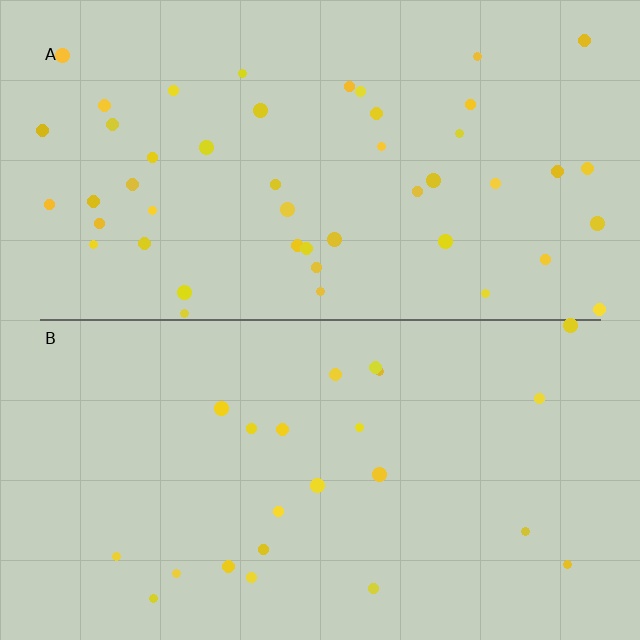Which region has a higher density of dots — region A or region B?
A (the top).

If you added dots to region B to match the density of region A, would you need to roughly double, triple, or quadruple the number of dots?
Approximately double.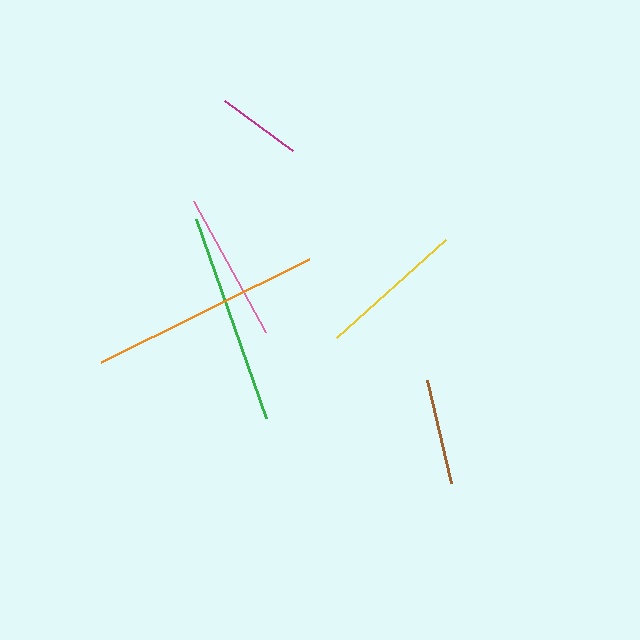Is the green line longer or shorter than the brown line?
The green line is longer than the brown line.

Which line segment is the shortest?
The magenta line is the shortest at approximately 84 pixels.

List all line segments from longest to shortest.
From longest to shortest: orange, green, pink, yellow, brown, magenta.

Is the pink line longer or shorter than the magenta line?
The pink line is longer than the magenta line.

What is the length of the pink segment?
The pink segment is approximately 150 pixels long.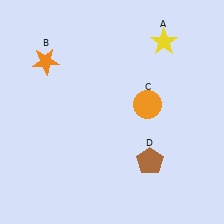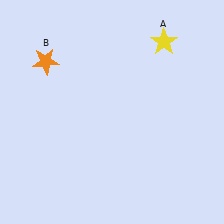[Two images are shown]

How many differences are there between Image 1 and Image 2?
There are 2 differences between the two images.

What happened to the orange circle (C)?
The orange circle (C) was removed in Image 2. It was in the top-right area of Image 1.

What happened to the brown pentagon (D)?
The brown pentagon (D) was removed in Image 2. It was in the bottom-right area of Image 1.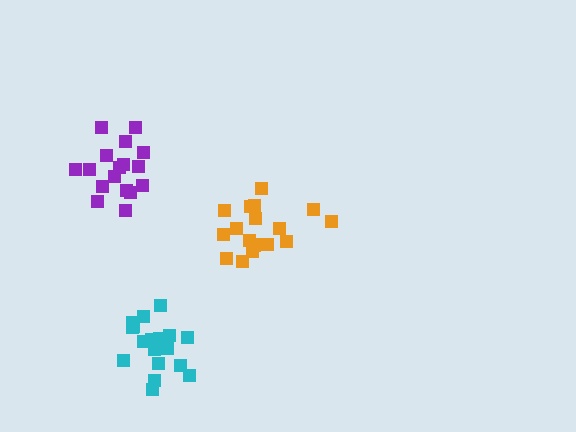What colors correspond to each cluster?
The clusters are colored: orange, cyan, purple.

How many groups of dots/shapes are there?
There are 3 groups.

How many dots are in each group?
Group 1: 18 dots, Group 2: 19 dots, Group 3: 17 dots (54 total).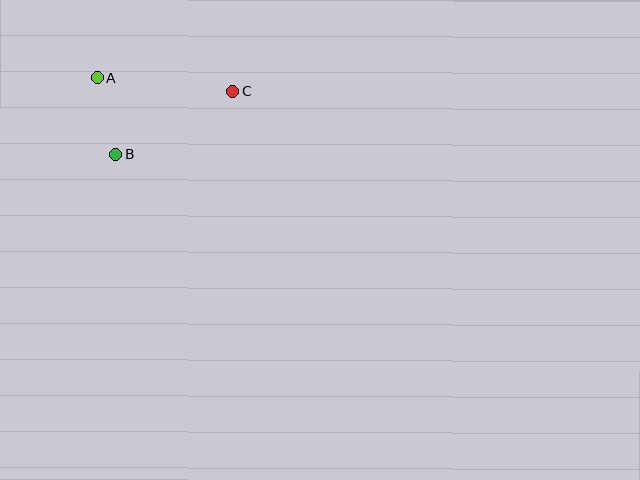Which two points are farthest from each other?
Points A and C are farthest from each other.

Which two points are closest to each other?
Points A and B are closest to each other.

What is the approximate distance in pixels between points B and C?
The distance between B and C is approximately 133 pixels.